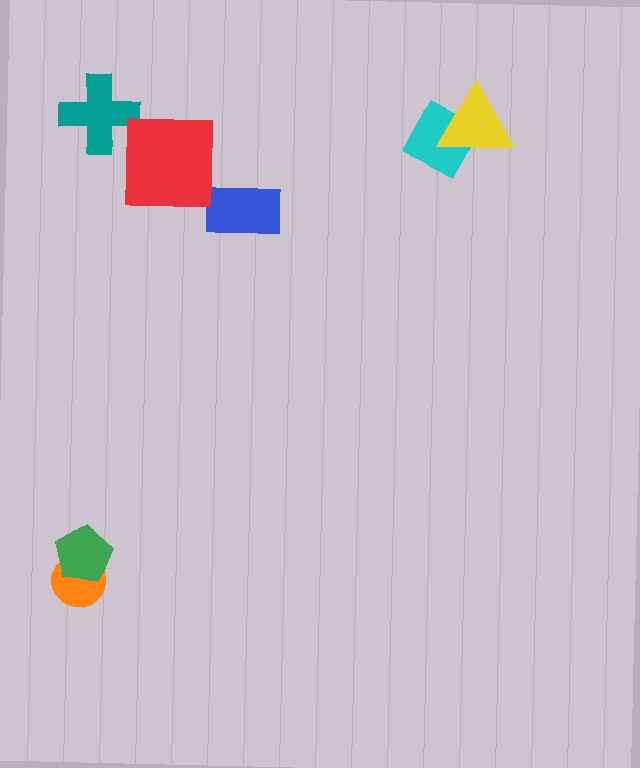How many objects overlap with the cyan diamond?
1 object overlaps with the cyan diamond.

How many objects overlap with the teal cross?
0 objects overlap with the teal cross.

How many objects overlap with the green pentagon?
1 object overlaps with the green pentagon.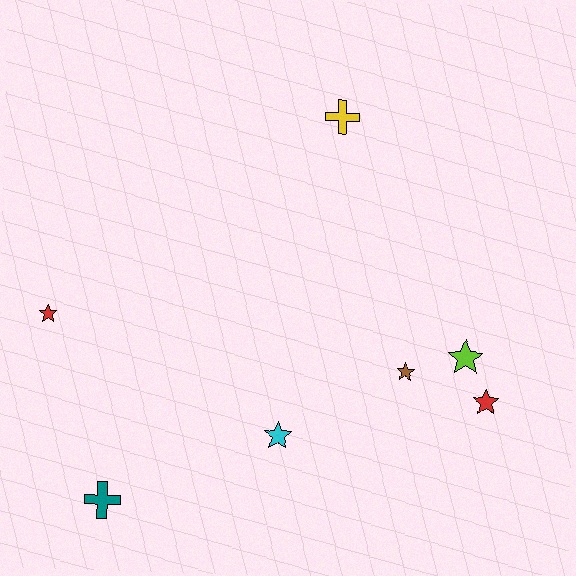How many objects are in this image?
There are 7 objects.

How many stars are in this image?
There are 5 stars.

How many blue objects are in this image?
There are no blue objects.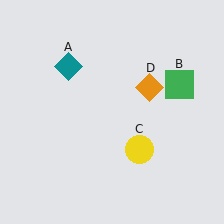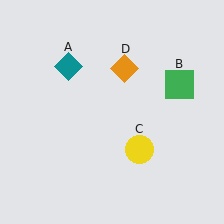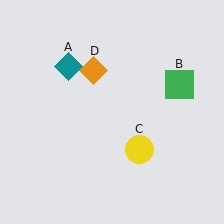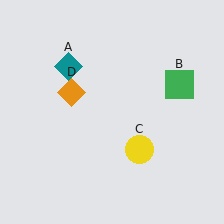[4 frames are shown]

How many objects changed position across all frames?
1 object changed position: orange diamond (object D).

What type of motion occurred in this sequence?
The orange diamond (object D) rotated counterclockwise around the center of the scene.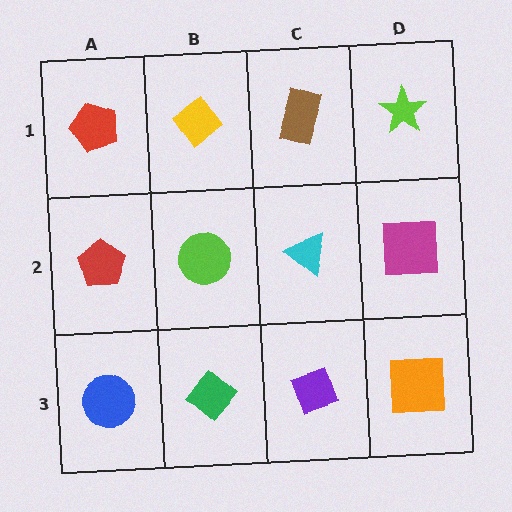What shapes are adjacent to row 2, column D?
A lime star (row 1, column D), an orange square (row 3, column D), a cyan triangle (row 2, column C).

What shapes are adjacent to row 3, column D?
A magenta square (row 2, column D), a purple diamond (row 3, column C).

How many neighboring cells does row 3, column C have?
3.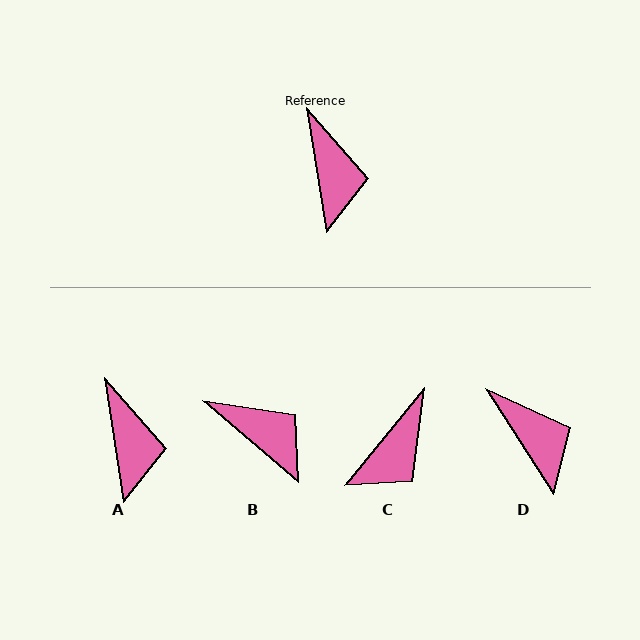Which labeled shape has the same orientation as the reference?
A.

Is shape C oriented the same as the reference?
No, it is off by about 48 degrees.